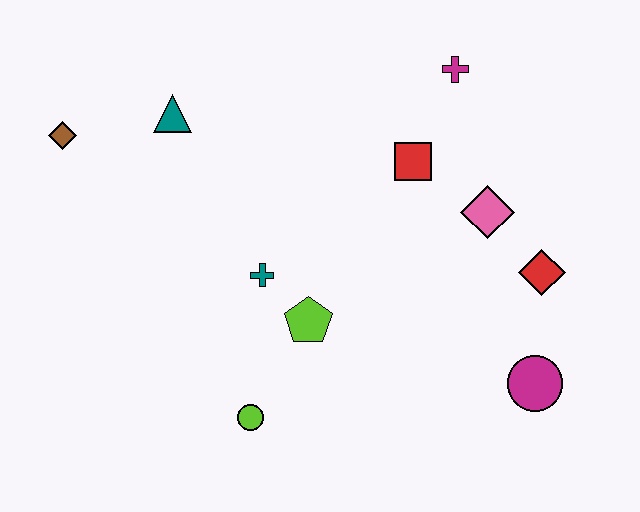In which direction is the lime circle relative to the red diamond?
The lime circle is to the left of the red diamond.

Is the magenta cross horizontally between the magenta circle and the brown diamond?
Yes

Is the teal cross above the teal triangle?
No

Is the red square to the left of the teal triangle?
No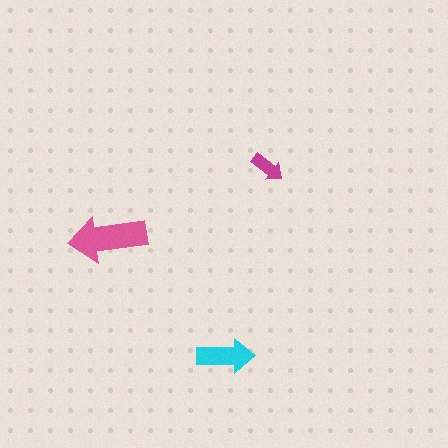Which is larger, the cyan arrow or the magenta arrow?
The cyan one.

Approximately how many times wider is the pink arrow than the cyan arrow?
About 1.5 times wider.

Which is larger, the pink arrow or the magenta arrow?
The pink one.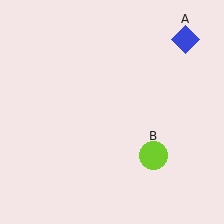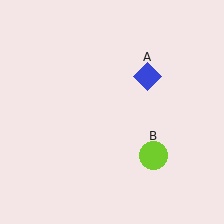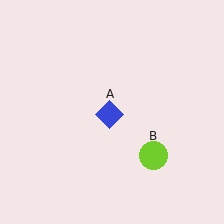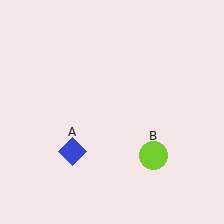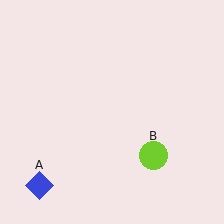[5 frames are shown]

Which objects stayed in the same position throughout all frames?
Lime circle (object B) remained stationary.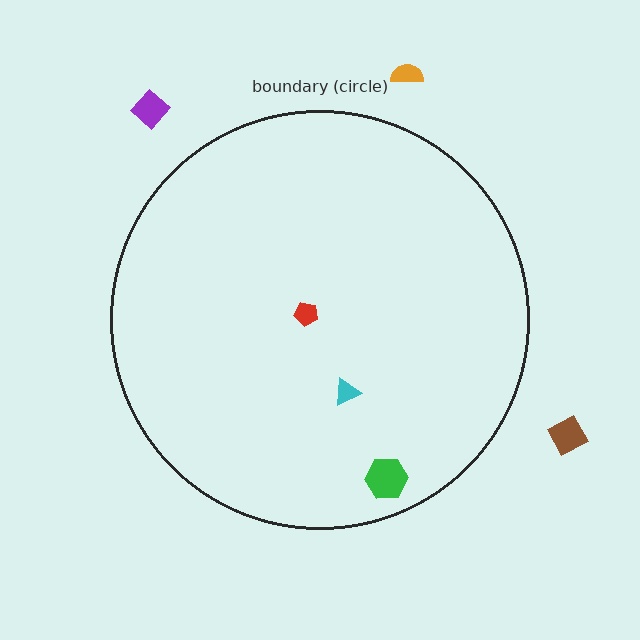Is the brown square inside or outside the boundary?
Outside.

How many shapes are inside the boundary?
3 inside, 3 outside.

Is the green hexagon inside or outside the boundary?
Inside.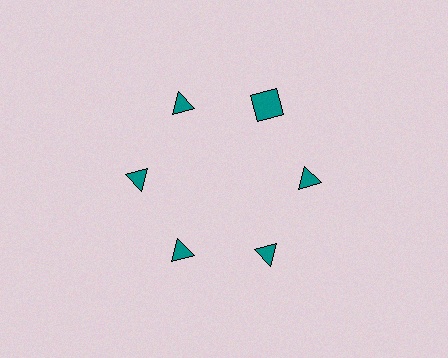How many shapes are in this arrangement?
There are 6 shapes arranged in a ring pattern.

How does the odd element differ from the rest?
It has a different shape: square instead of triangle.